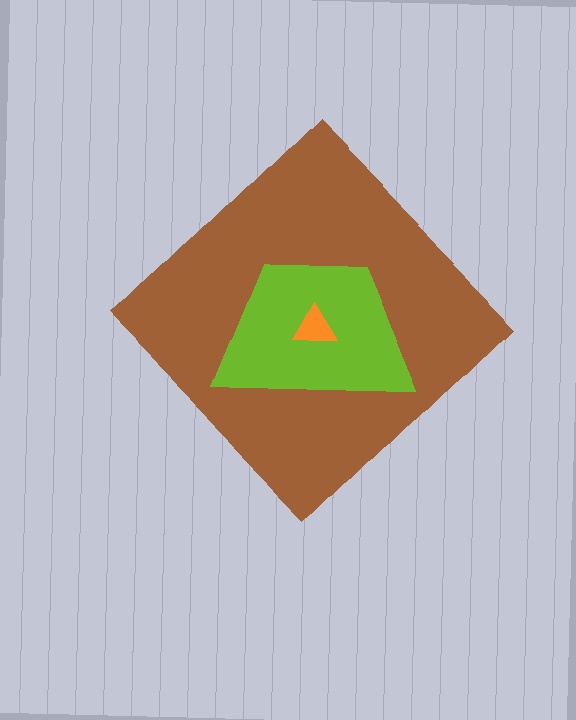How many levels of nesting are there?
3.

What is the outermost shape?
The brown diamond.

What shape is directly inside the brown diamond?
The lime trapezoid.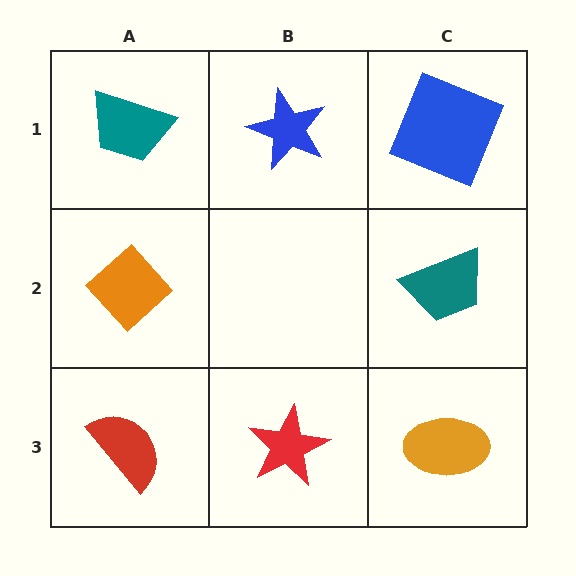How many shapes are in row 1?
3 shapes.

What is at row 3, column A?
A red semicircle.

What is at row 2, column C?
A teal trapezoid.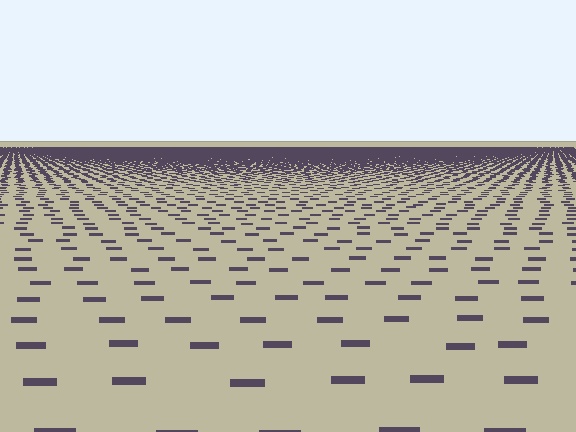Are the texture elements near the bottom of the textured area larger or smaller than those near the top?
Larger. Near the bottom, elements are closer to the viewer and appear at a bigger on-screen size.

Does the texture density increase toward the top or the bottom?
Density increases toward the top.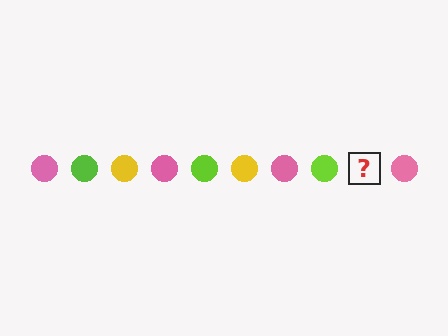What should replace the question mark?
The question mark should be replaced with a yellow circle.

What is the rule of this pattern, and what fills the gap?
The rule is that the pattern cycles through pink, lime, yellow circles. The gap should be filled with a yellow circle.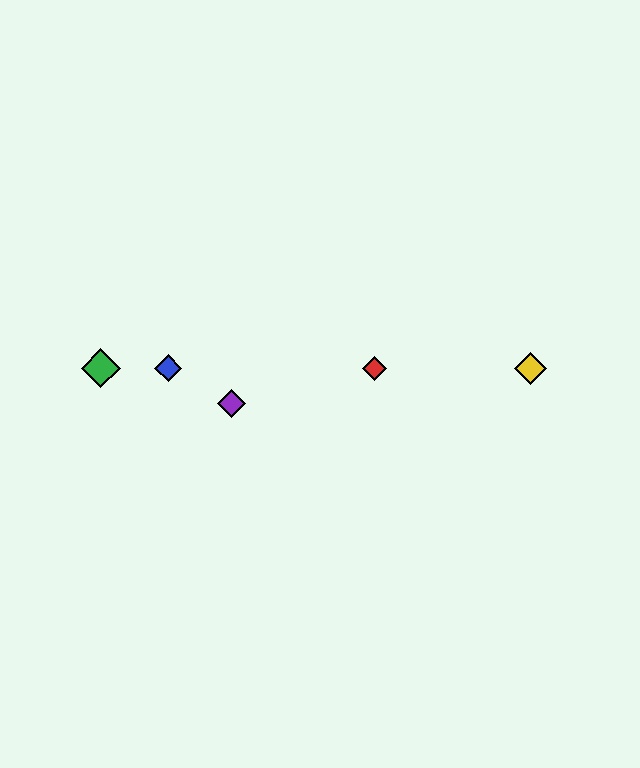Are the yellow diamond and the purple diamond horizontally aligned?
No, the yellow diamond is at y≈368 and the purple diamond is at y≈403.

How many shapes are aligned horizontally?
4 shapes (the red diamond, the blue diamond, the green diamond, the yellow diamond) are aligned horizontally.